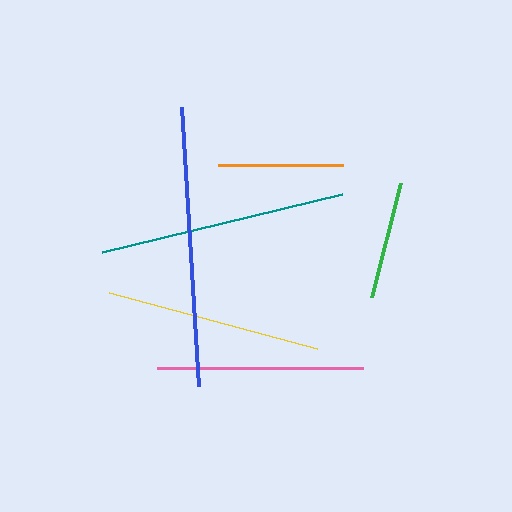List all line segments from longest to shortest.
From longest to shortest: blue, teal, yellow, pink, orange, green.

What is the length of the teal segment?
The teal segment is approximately 246 pixels long.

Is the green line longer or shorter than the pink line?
The pink line is longer than the green line.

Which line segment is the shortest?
The green line is the shortest at approximately 118 pixels.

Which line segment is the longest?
The blue line is the longest at approximately 279 pixels.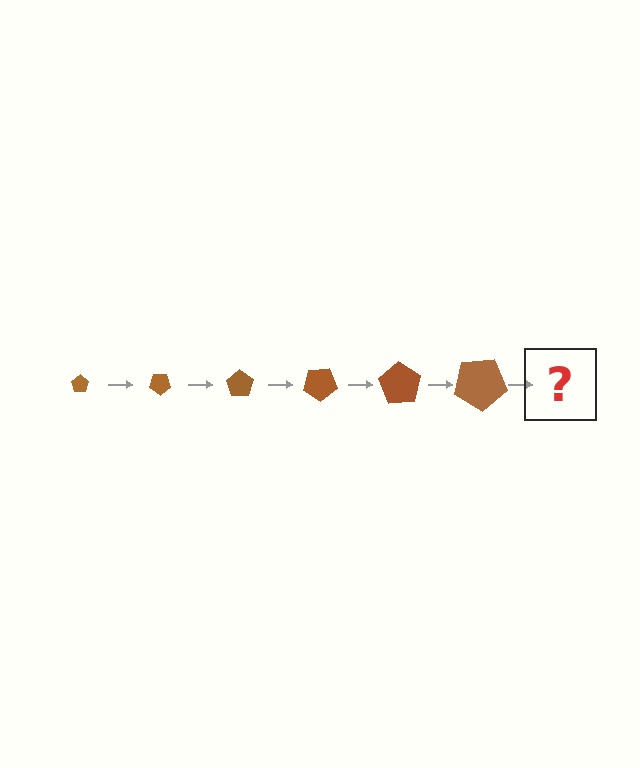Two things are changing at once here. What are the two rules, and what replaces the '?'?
The two rules are that the pentagon grows larger each step and it rotates 35 degrees each step. The '?' should be a pentagon, larger than the previous one and rotated 210 degrees from the start.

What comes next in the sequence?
The next element should be a pentagon, larger than the previous one and rotated 210 degrees from the start.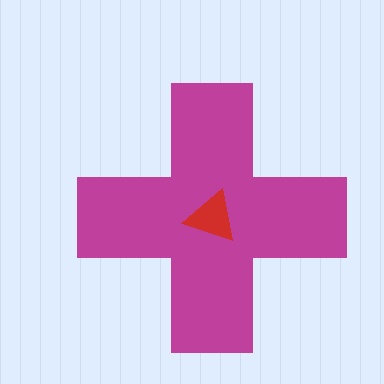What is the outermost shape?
The magenta cross.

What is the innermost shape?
The red triangle.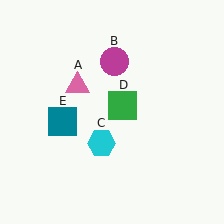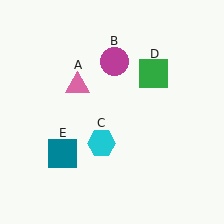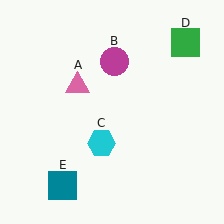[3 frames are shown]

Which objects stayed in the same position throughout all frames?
Pink triangle (object A) and magenta circle (object B) and cyan hexagon (object C) remained stationary.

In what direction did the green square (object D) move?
The green square (object D) moved up and to the right.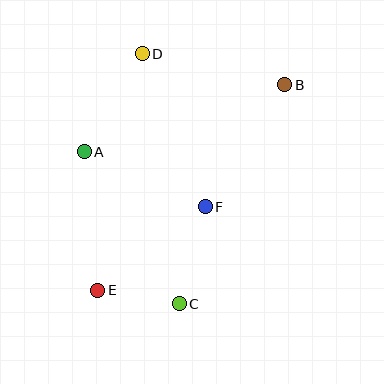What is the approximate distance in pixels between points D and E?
The distance between D and E is approximately 241 pixels.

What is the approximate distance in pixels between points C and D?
The distance between C and D is approximately 253 pixels.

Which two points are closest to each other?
Points C and E are closest to each other.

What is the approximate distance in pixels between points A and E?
The distance between A and E is approximately 139 pixels.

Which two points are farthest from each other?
Points B and E are farthest from each other.